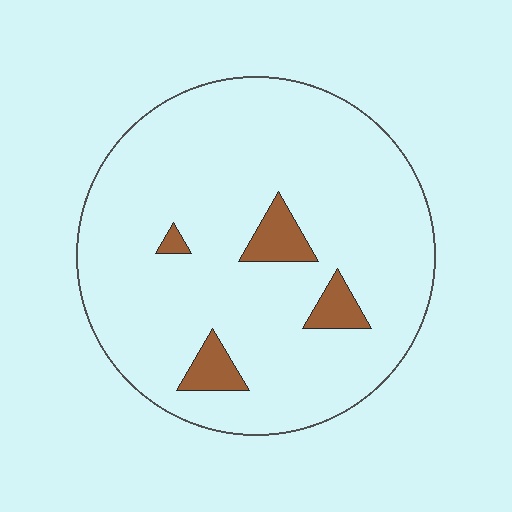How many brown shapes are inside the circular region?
4.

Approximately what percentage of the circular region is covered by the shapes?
Approximately 10%.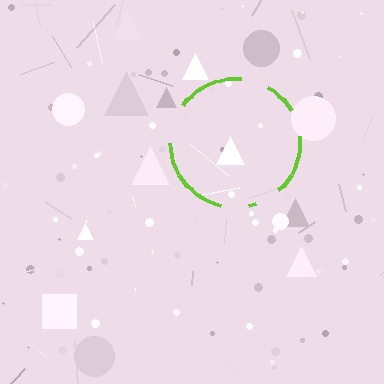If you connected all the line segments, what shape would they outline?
They would outline a circle.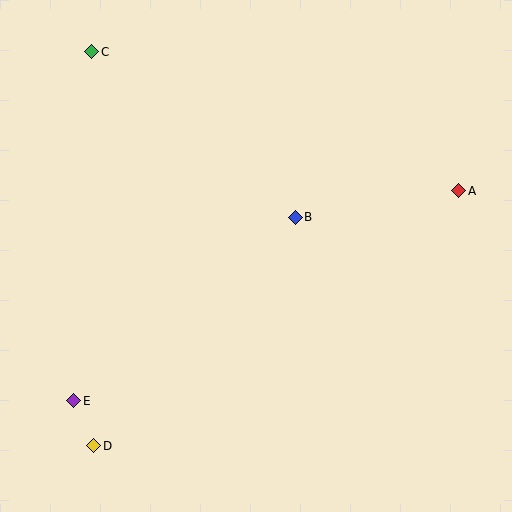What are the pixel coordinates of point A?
Point A is at (459, 191).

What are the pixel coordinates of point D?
Point D is at (94, 446).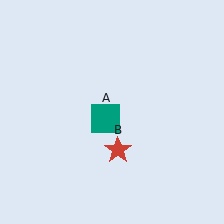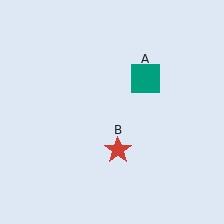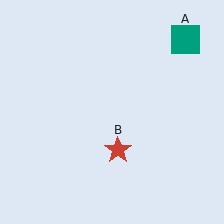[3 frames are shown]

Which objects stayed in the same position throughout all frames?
Red star (object B) remained stationary.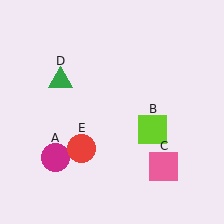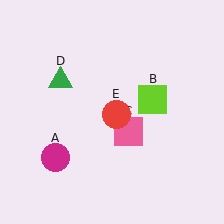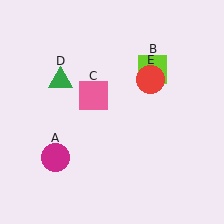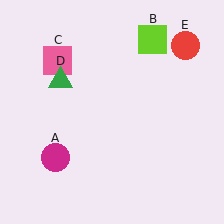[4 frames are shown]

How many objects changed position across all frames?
3 objects changed position: lime square (object B), pink square (object C), red circle (object E).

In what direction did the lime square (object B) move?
The lime square (object B) moved up.